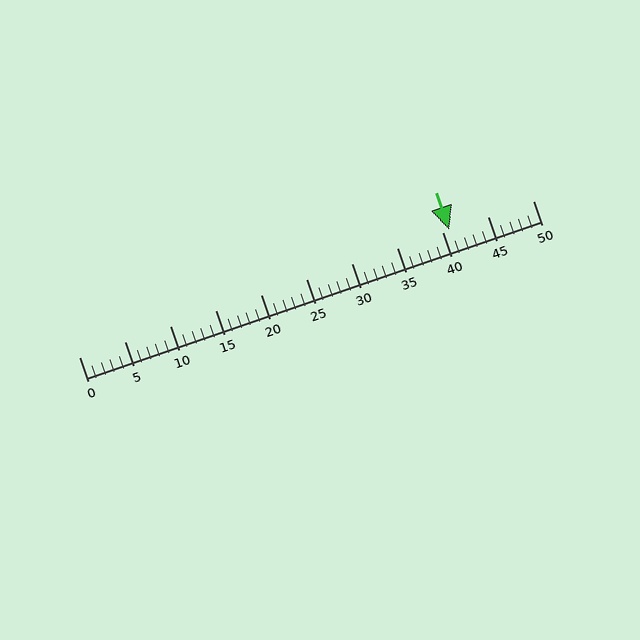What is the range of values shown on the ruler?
The ruler shows values from 0 to 50.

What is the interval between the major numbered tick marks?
The major tick marks are spaced 5 units apart.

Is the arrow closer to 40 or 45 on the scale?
The arrow is closer to 40.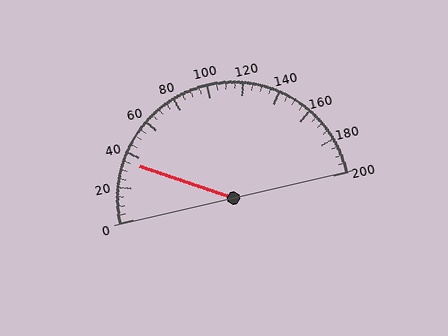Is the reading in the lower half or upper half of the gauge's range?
The reading is in the lower half of the range (0 to 200).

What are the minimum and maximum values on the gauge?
The gauge ranges from 0 to 200.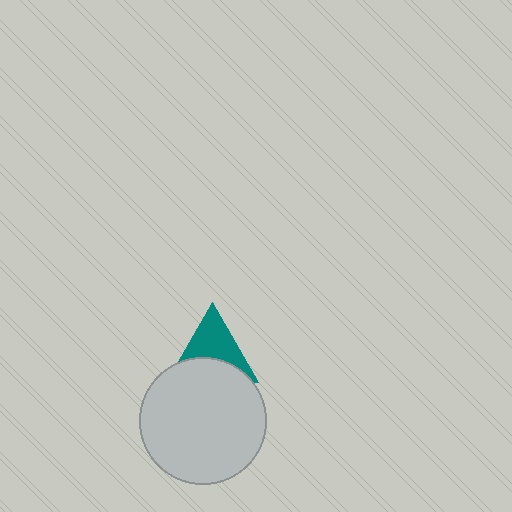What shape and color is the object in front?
The object in front is a light gray circle.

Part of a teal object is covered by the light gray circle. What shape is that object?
It is a triangle.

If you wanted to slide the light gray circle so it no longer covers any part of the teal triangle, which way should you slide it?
Slide it down — that is the most direct way to separate the two shapes.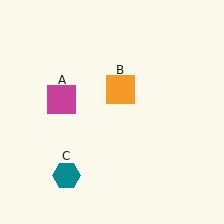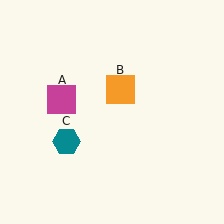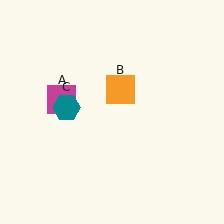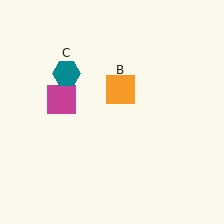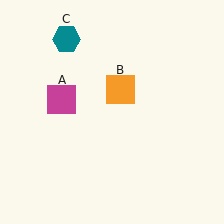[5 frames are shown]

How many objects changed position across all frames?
1 object changed position: teal hexagon (object C).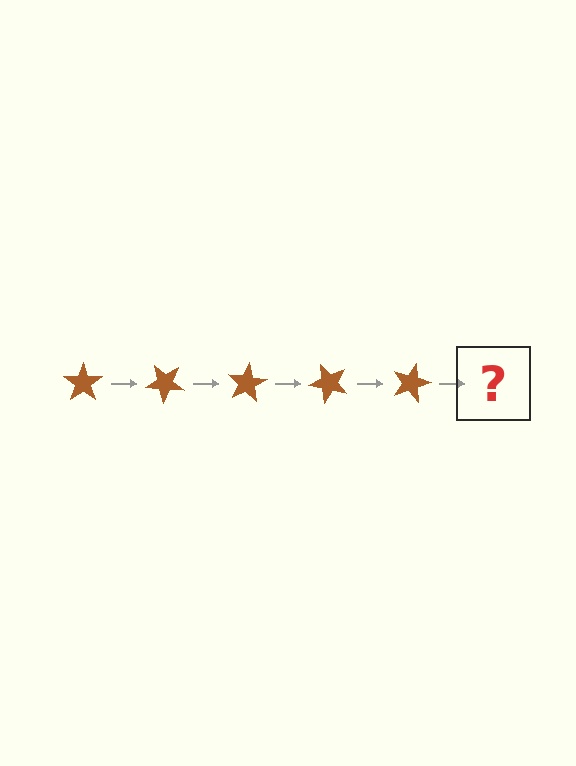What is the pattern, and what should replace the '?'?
The pattern is that the star rotates 40 degrees each step. The '?' should be a brown star rotated 200 degrees.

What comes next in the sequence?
The next element should be a brown star rotated 200 degrees.